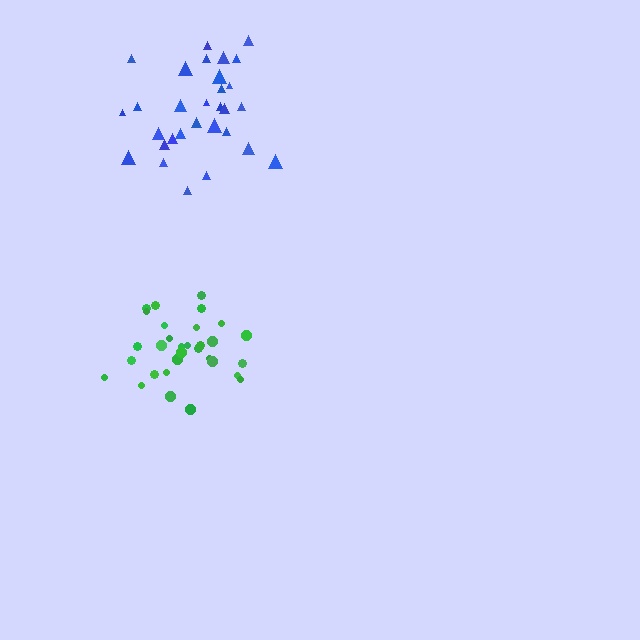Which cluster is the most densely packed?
Green.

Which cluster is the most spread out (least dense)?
Blue.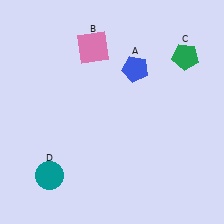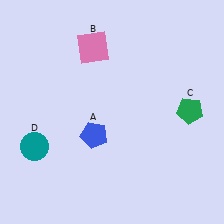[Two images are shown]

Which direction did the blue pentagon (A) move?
The blue pentagon (A) moved down.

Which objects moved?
The objects that moved are: the blue pentagon (A), the green pentagon (C), the teal circle (D).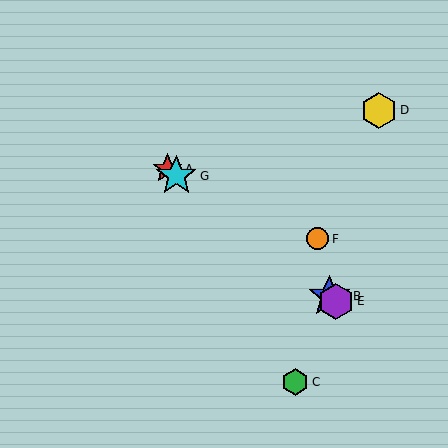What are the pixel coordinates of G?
Object G is at (176, 176).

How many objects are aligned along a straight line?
4 objects (A, B, E, G) are aligned along a straight line.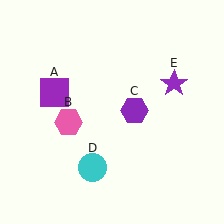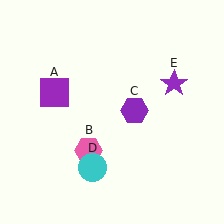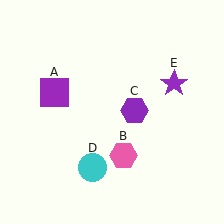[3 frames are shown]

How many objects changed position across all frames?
1 object changed position: pink hexagon (object B).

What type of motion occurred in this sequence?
The pink hexagon (object B) rotated counterclockwise around the center of the scene.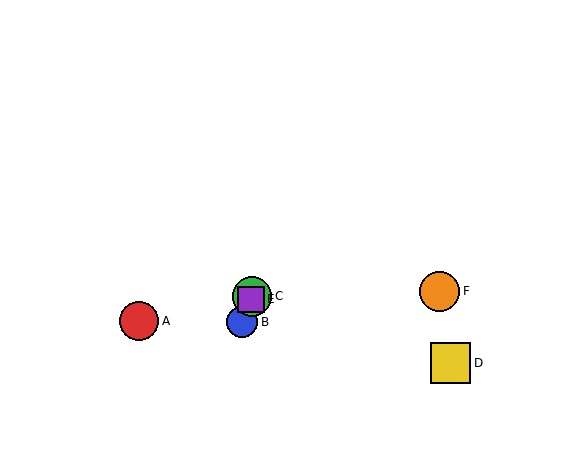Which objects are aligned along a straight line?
Objects B, C, E are aligned along a straight line.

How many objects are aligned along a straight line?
3 objects (B, C, E) are aligned along a straight line.